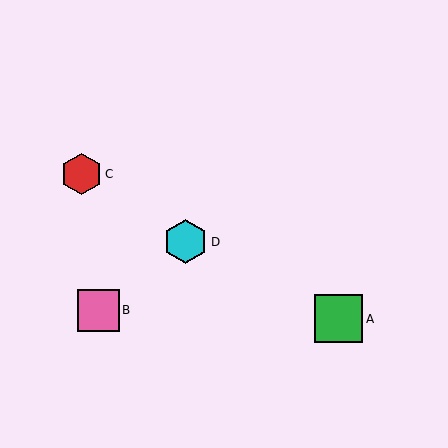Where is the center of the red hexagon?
The center of the red hexagon is at (82, 174).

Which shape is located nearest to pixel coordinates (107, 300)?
The pink square (labeled B) at (98, 310) is nearest to that location.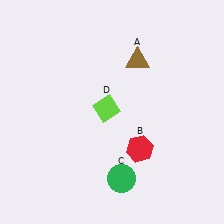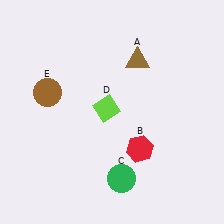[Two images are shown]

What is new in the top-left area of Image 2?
A brown circle (E) was added in the top-left area of Image 2.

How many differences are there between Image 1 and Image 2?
There is 1 difference between the two images.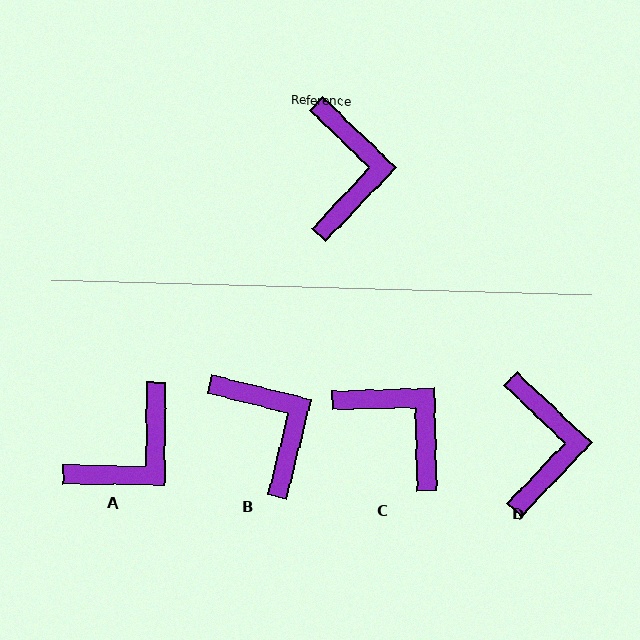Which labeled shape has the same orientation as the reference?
D.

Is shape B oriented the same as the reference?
No, it is off by about 30 degrees.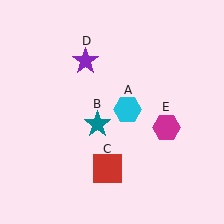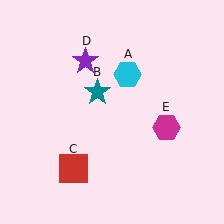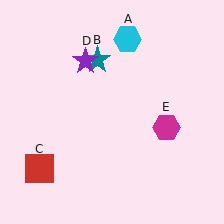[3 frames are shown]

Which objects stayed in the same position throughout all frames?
Purple star (object D) and magenta hexagon (object E) remained stationary.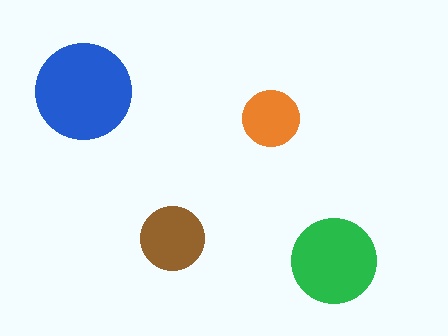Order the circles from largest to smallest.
the blue one, the green one, the brown one, the orange one.